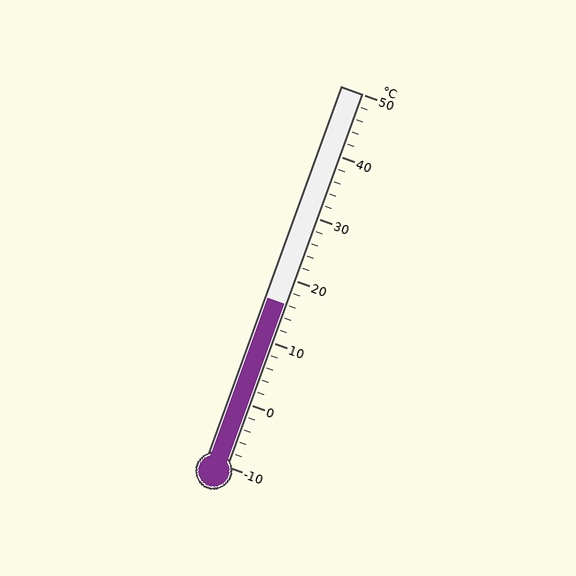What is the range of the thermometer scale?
The thermometer scale ranges from -10°C to 50°C.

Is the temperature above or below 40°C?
The temperature is below 40°C.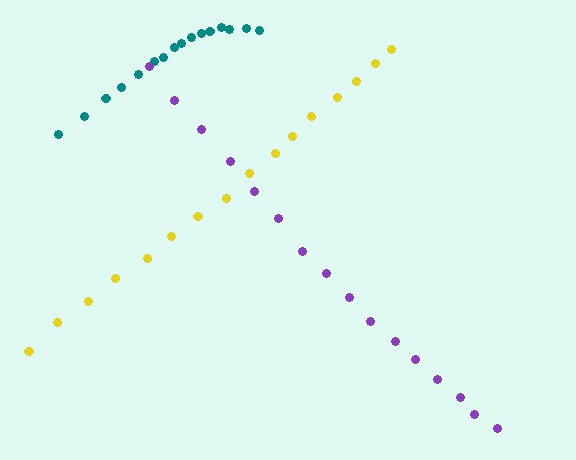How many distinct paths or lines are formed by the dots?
There are 3 distinct paths.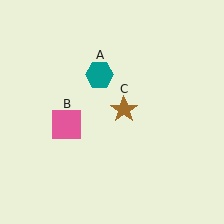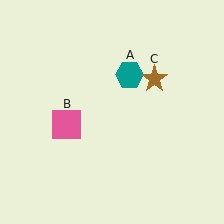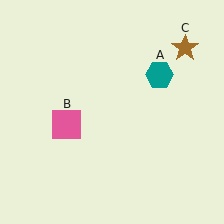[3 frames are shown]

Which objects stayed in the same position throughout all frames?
Pink square (object B) remained stationary.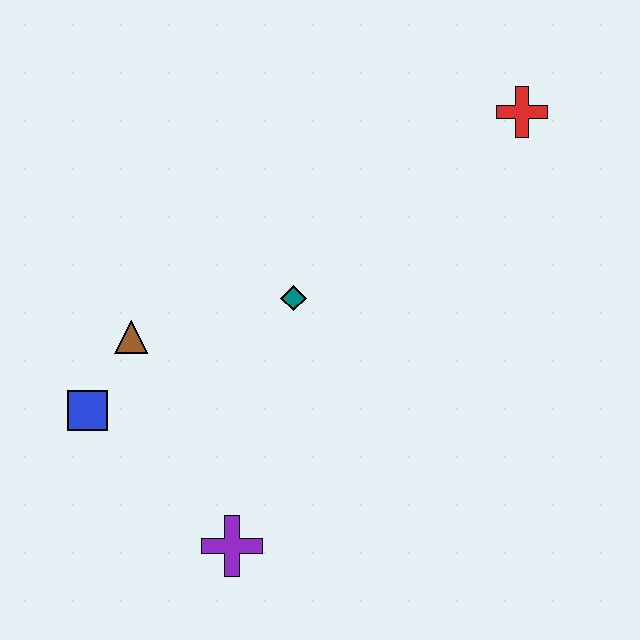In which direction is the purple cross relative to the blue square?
The purple cross is to the right of the blue square.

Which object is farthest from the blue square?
The red cross is farthest from the blue square.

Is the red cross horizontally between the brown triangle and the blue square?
No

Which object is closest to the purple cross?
The blue square is closest to the purple cross.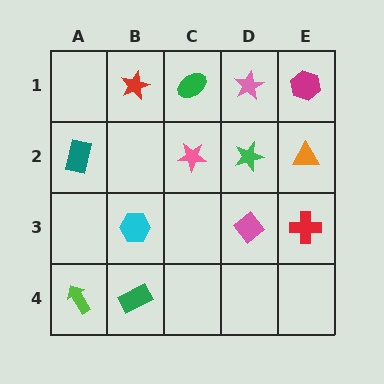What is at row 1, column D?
A pink star.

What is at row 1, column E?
A magenta hexagon.